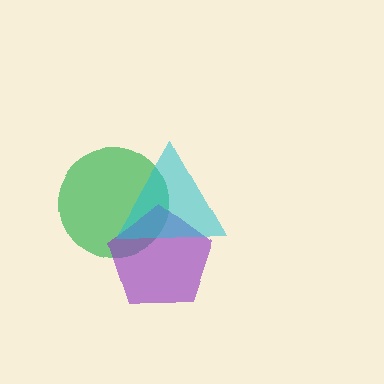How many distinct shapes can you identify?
There are 3 distinct shapes: a green circle, a purple pentagon, a cyan triangle.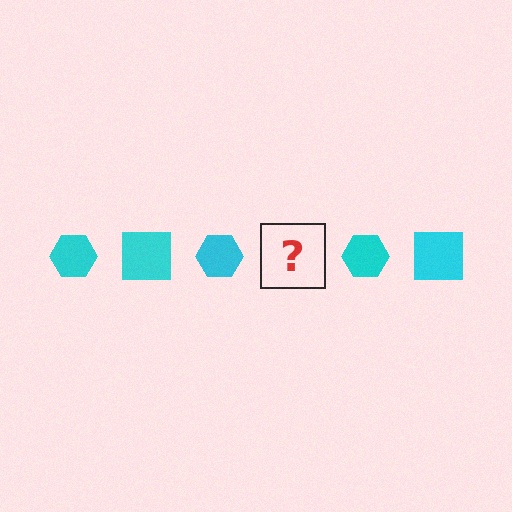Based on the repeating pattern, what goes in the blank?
The blank should be a cyan square.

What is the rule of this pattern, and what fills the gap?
The rule is that the pattern cycles through hexagon, square shapes in cyan. The gap should be filled with a cyan square.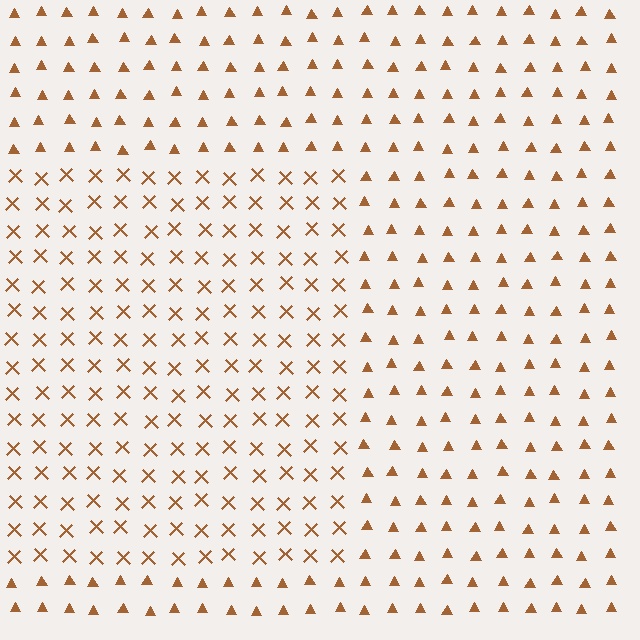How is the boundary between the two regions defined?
The boundary is defined by a change in element shape: X marks inside vs. triangles outside. All elements share the same color and spacing.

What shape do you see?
I see a rectangle.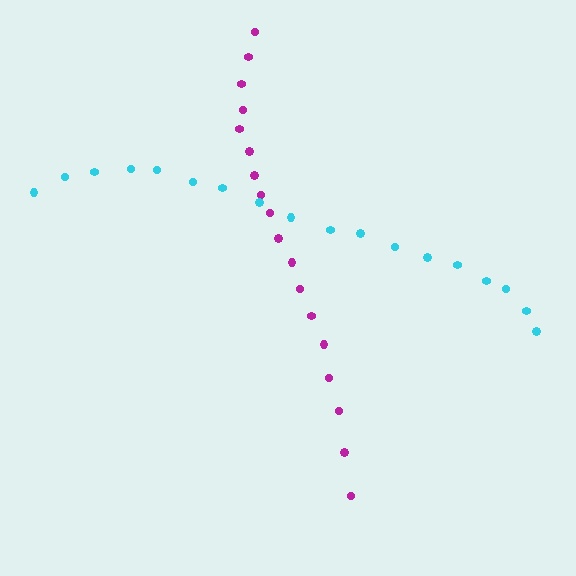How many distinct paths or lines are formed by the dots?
There are 2 distinct paths.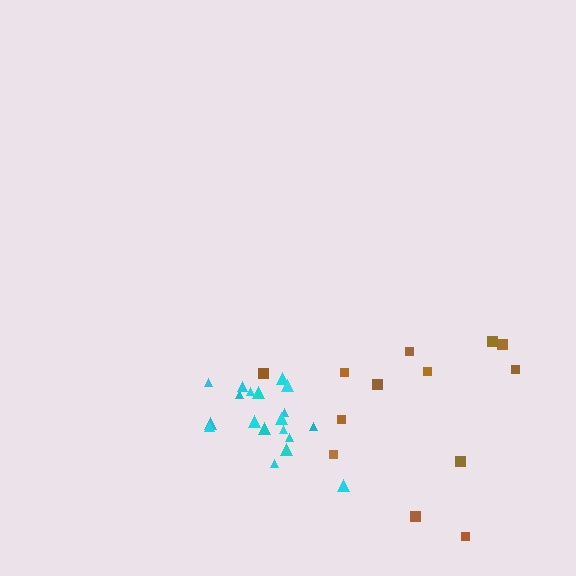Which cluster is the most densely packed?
Cyan.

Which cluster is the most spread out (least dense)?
Brown.